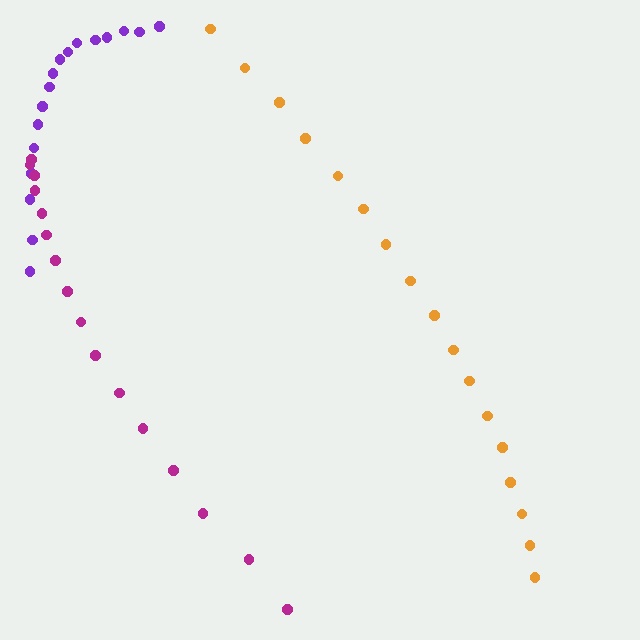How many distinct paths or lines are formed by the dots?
There are 3 distinct paths.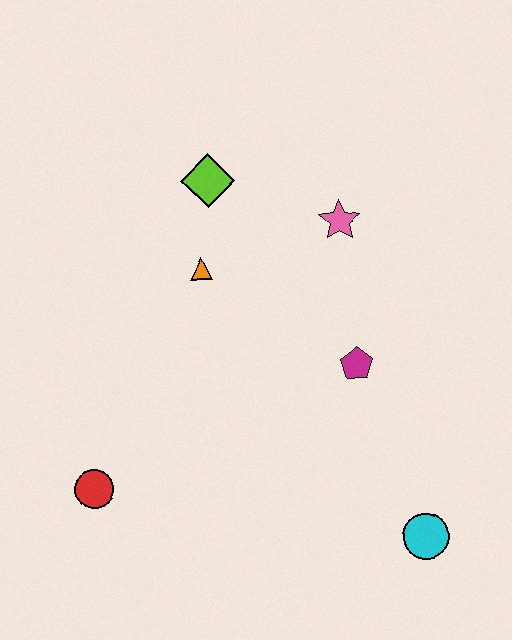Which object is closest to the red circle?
The orange triangle is closest to the red circle.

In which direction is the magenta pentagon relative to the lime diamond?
The magenta pentagon is below the lime diamond.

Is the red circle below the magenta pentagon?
Yes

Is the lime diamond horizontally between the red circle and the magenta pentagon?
Yes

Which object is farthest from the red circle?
The pink star is farthest from the red circle.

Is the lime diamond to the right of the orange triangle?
Yes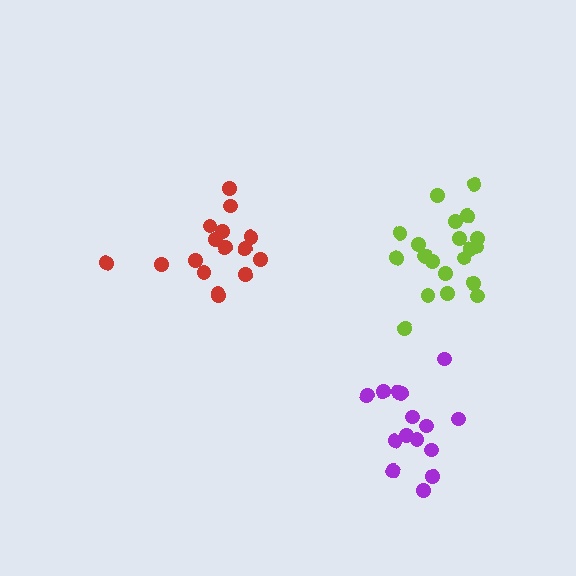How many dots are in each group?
Group 1: 21 dots, Group 2: 15 dots, Group 3: 16 dots (52 total).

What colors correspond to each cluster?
The clusters are colored: lime, purple, red.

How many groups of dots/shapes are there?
There are 3 groups.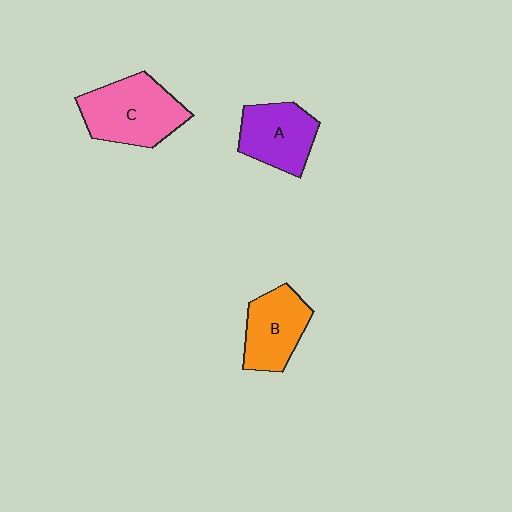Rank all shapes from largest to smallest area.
From largest to smallest: C (pink), A (purple), B (orange).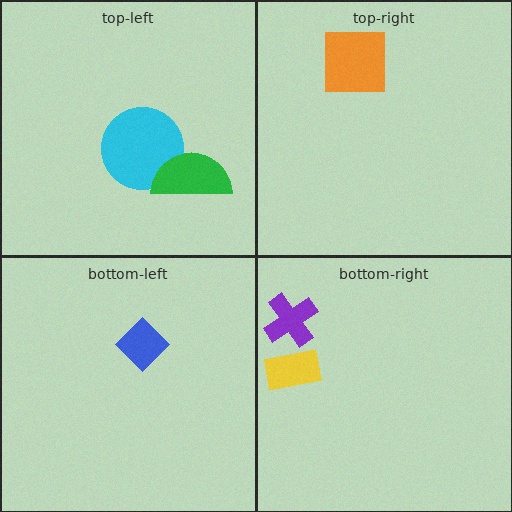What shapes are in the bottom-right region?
The yellow rectangle, the purple cross.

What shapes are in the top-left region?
The cyan circle, the green semicircle.